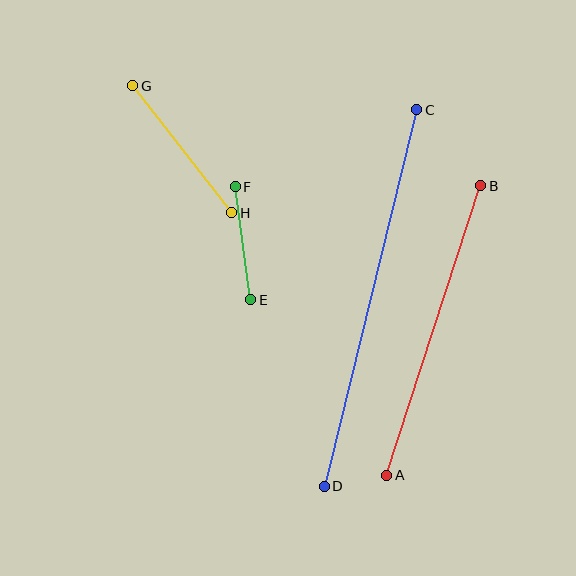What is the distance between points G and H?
The distance is approximately 161 pixels.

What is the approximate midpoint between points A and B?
The midpoint is at approximately (434, 330) pixels.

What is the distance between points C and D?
The distance is approximately 387 pixels.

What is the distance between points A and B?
The distance is approximately 305 pixels.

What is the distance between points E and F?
The distance is approximately 114 pixels.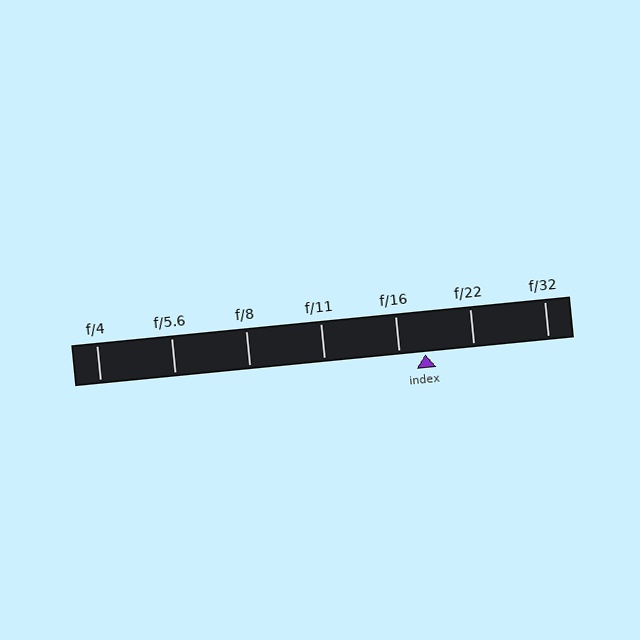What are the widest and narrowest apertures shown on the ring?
The widest aperture shown is f/4 and the narrowest is f/32.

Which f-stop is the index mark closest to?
The index mark is closest to f/16.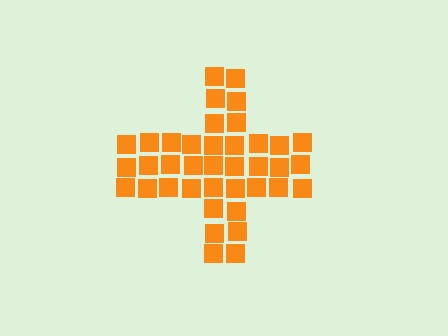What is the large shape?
The large shape is a cross.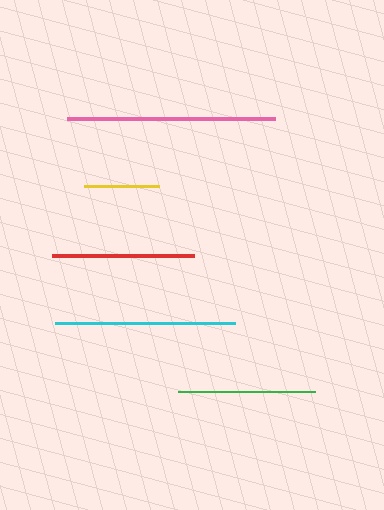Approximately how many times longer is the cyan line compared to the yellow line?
The cyan line is approximately 2.4 times the length of the yellow line.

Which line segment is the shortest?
The yellow line is the shortest at approximately 75 pixels.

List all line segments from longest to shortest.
From longest to shortest: pink, cyan, red, green, yellow.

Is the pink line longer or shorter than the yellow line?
The pink line is longer than the yellow line.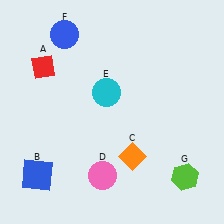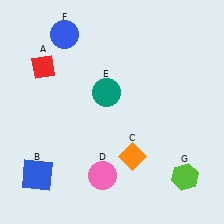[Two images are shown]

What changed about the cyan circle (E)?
In Image 1, E is cyan. In Image 2, it changed to teal.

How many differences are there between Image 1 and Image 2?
There is 1 difference between the two images.